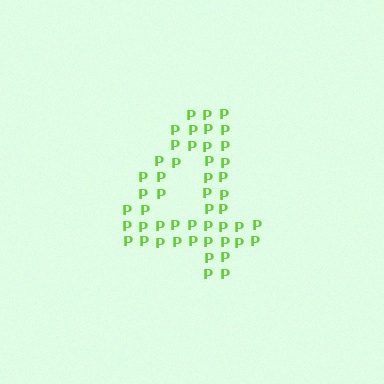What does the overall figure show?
The overall figure shows the digit 4.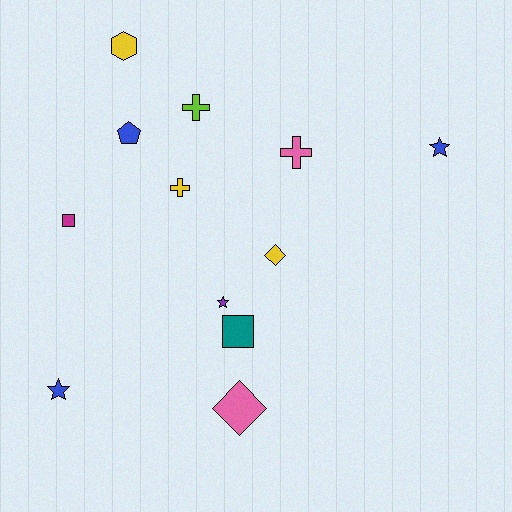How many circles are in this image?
There are no circles.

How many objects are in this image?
There are 12 objects.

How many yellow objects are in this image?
There are 3 yellow objects.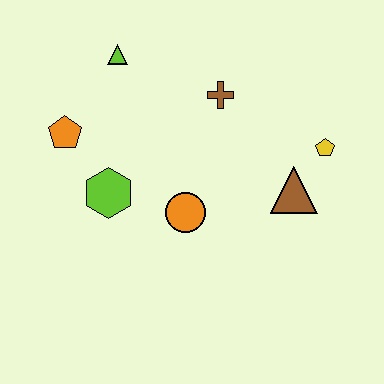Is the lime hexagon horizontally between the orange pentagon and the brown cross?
Yes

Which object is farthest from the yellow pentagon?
The orange pentagon is farthest from the yellow pentagon.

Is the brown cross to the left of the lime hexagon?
No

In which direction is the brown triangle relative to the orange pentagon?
The brown triangle is to the right of the orange pentagon.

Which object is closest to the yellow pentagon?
The brown triangle is closest to the yellow pentagon.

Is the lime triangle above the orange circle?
Yes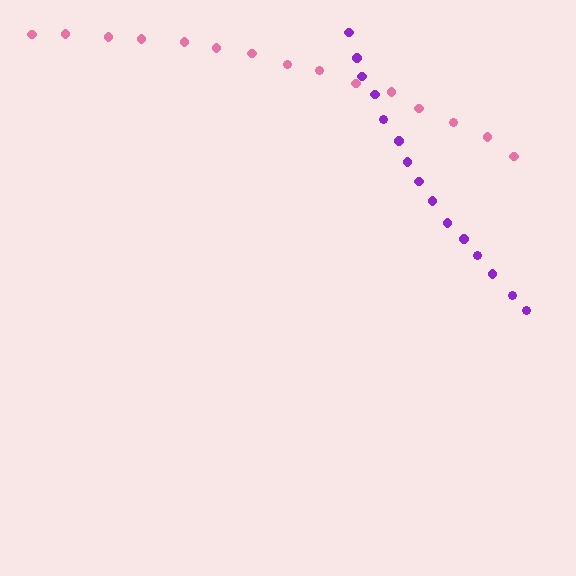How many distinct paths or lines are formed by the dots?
There are 2 distinct paths.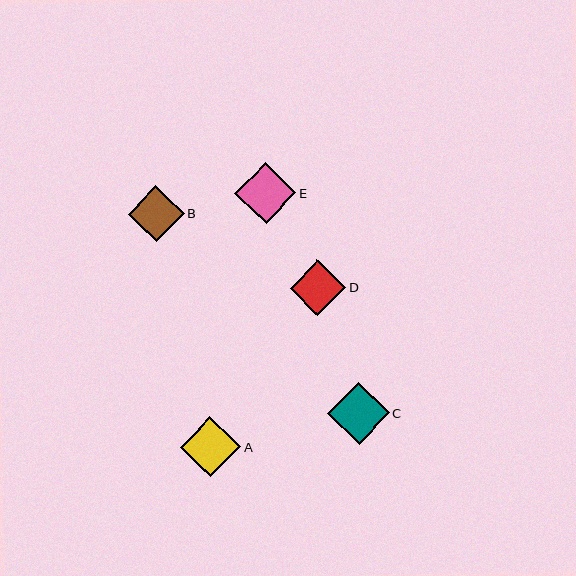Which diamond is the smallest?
Diamond D is the smallest with a size of approximately 55 pixels.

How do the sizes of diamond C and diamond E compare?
Diamond C and diamond E are approximately the same size.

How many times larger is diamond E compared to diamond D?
Diamond E is approximately 1.1 times the size of diamond D.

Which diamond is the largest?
Diamond C is the largest with a size of approximately 62 pixels.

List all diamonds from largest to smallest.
From largest to smallest: C, E, A, B, D.